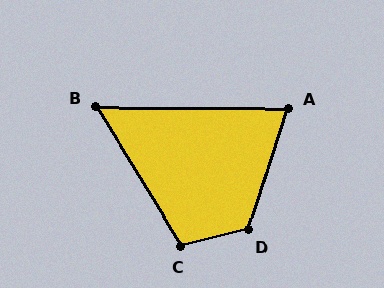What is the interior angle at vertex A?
Approximately 72 degrees (acute).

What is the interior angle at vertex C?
Approximately 108 degrees (obtuse).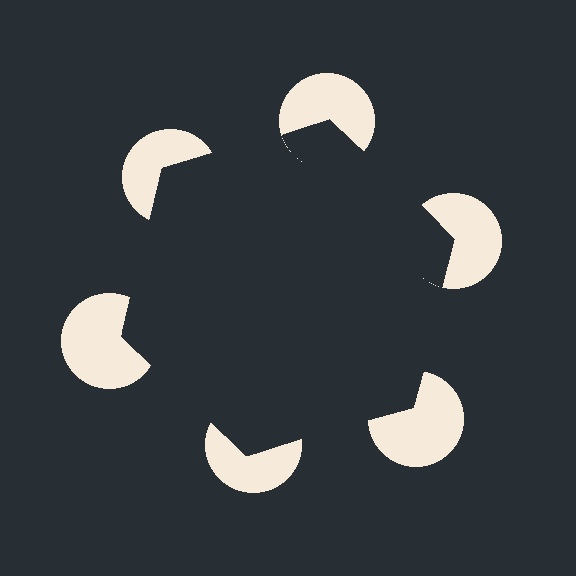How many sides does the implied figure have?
6 sides.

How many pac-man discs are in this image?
There are 6 — one at each vertex of the illusory hexagon.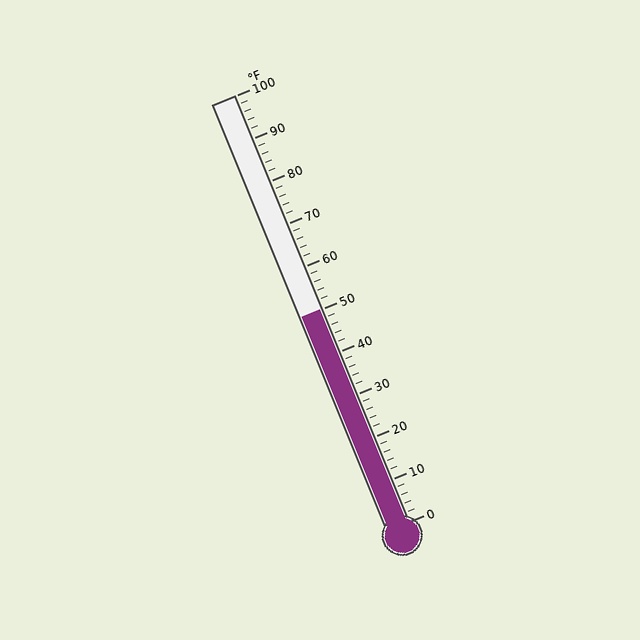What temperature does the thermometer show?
The thermometer shows approximately 50°F.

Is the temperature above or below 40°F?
The temperature is above 40°F.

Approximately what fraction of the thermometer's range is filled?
The thermometer is filled to approximately 50% of its range.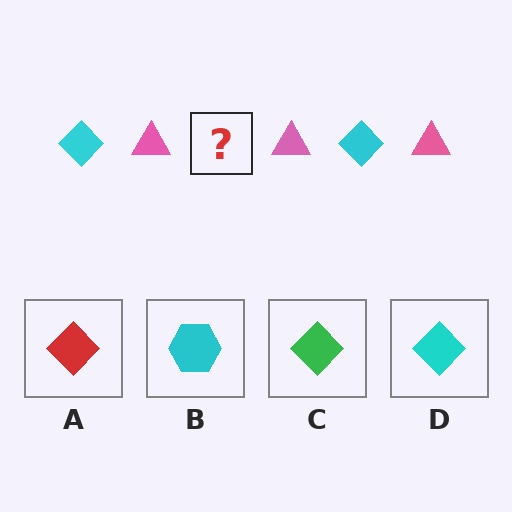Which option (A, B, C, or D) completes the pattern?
D.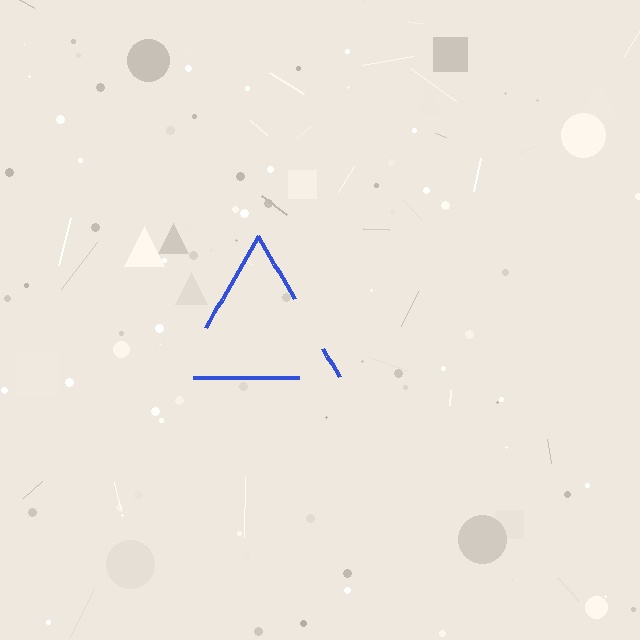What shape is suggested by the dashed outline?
The dashed outline suggests a triangle.